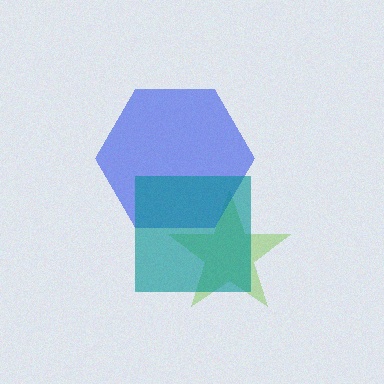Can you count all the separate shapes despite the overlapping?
Yes, there are 3 separate shapes.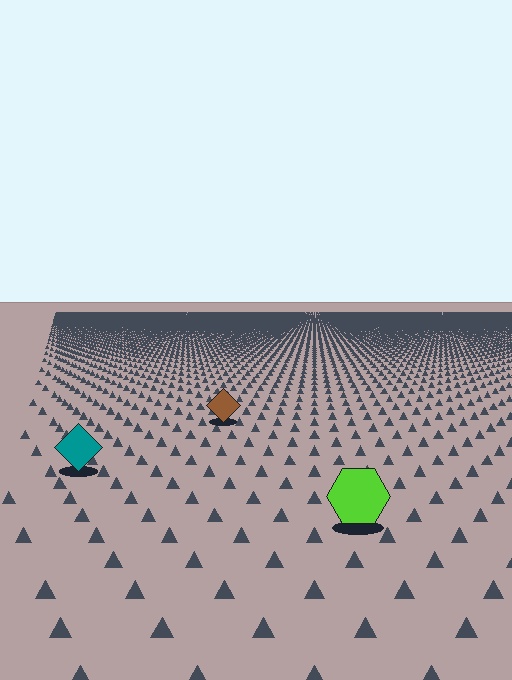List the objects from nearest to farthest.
From nearest to farthest: the lime hexagon, the teal diamond, the brown diamond.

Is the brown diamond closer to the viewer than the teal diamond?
No. The teal diamond is closer — you can tell from the texture gradient: the ground texture is coarser near it.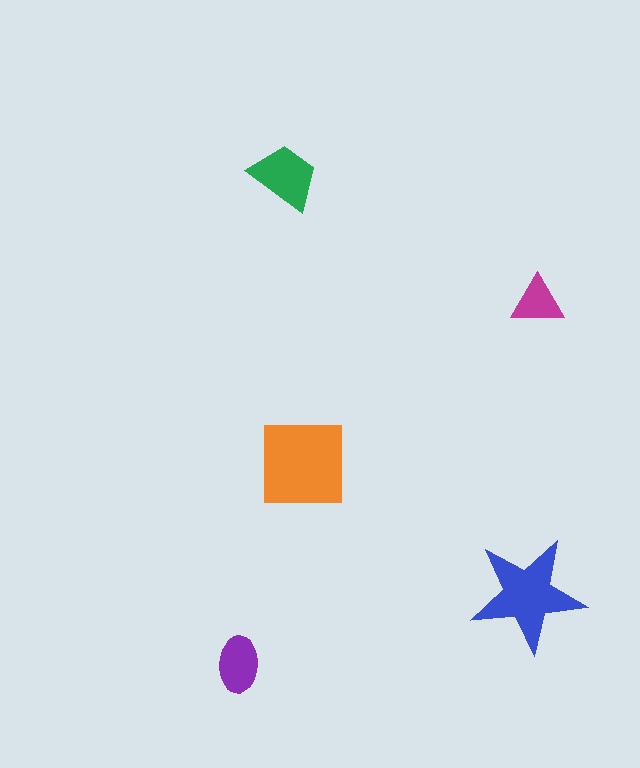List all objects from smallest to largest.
The magenta triangle, the purple ellipse, the green trapezoid, the blue star, the orange square.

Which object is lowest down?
The purple ellipse is bottommost.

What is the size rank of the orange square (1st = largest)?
1st.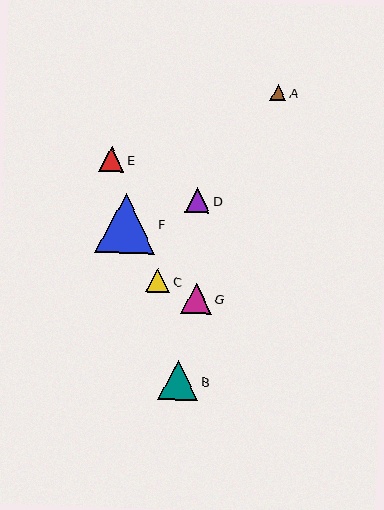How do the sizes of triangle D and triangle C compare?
Triangle D and triangle C are approximately the same size.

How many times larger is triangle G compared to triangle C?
Triangle G is approximately 1.3 times the size of triangle C.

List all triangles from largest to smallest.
From largest to smallest: F, B, G, E, D, C, A.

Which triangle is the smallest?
Triangle A is the smallest with a size of approximately 16 pixels.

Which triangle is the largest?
Triangle F is the largest with a size of approximately 59 pixels.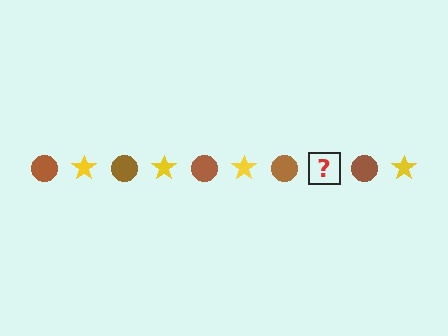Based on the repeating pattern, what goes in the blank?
The blank should be a yellow star.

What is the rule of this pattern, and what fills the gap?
The rule is that the pattern alternates between brown circle and yellow star. The gap should be filled with a yellow star.